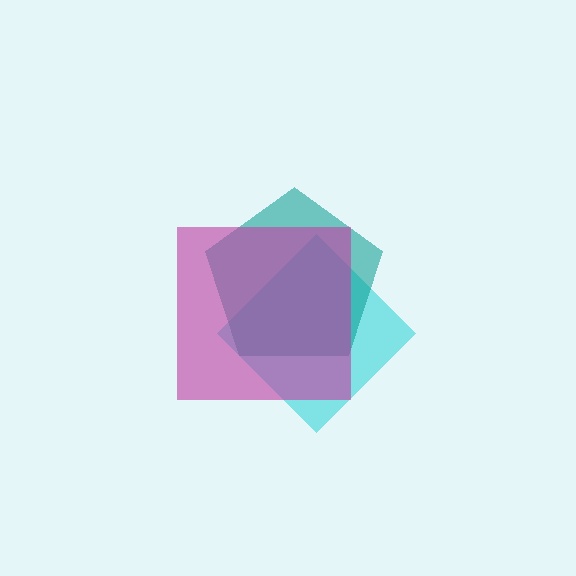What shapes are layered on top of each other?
The layered shapes are: a cyan diamond, a teal pentagon, a magenta square.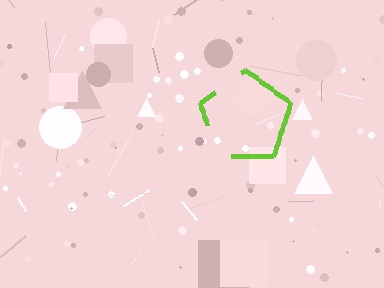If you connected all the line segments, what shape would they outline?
They would outline a pentagon.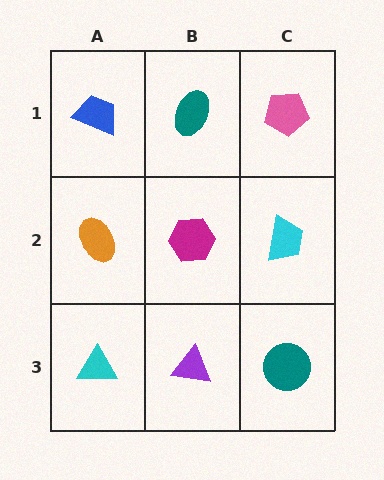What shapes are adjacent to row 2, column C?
A pink pentagon (row 1, column C), a teal circle (row 3, column C), a magenta hexagon (row 2, column B).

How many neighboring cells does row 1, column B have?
3.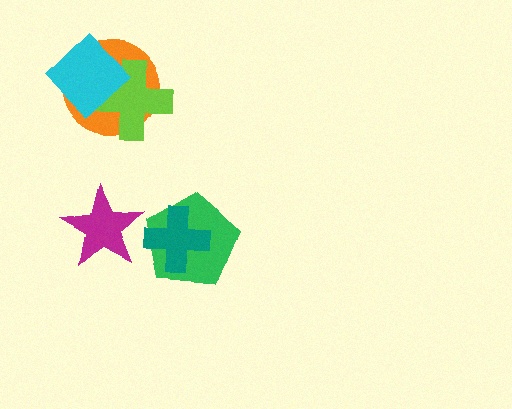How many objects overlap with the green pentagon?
1 object overlaps with the green pentagon.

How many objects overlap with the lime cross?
2 objects overlap with the lime cross.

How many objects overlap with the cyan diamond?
2 objects overlap with the cyan diamond.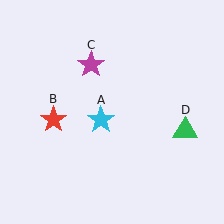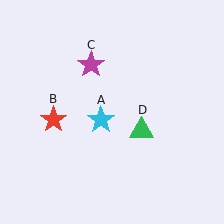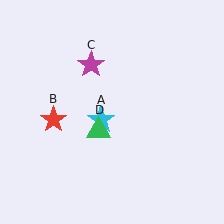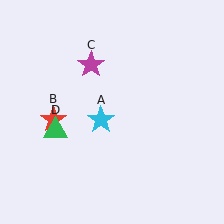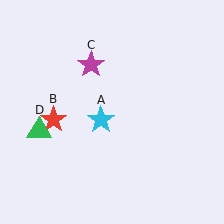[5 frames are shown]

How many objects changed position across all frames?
1 object changed position: green triangle (object D).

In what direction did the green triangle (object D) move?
The green triangle (object D) moved left.